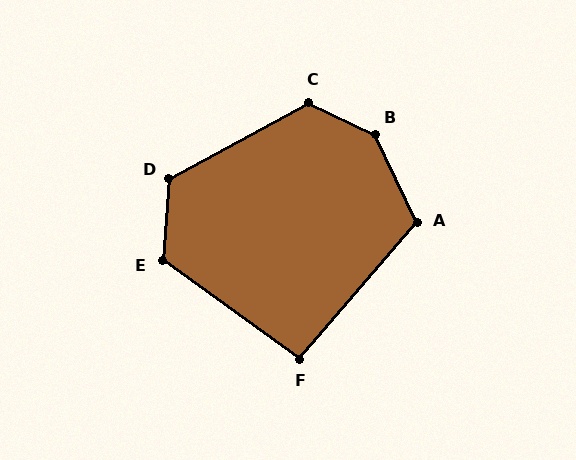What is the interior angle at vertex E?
Approximately 121 degrees (obtuse).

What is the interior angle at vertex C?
Approximately 125 degrees (obtuse).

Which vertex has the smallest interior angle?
F, at approximately 95 degrees.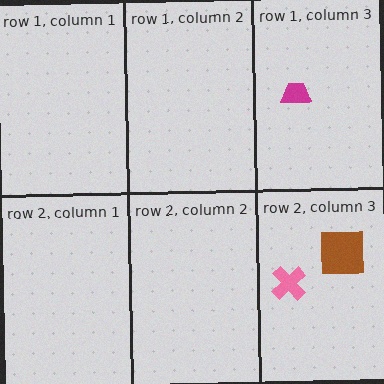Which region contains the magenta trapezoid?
The row 1, column 3 region.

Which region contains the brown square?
The row 2, column 3 region.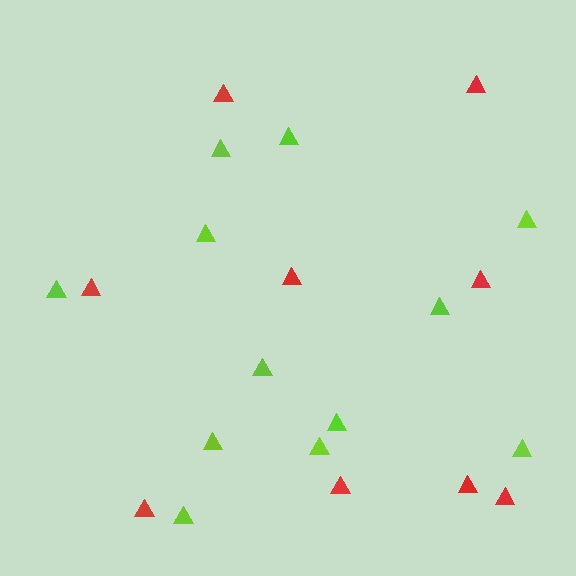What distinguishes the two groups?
There are 2 groups: one group of lime triangles (12) and one group of red triangles (9).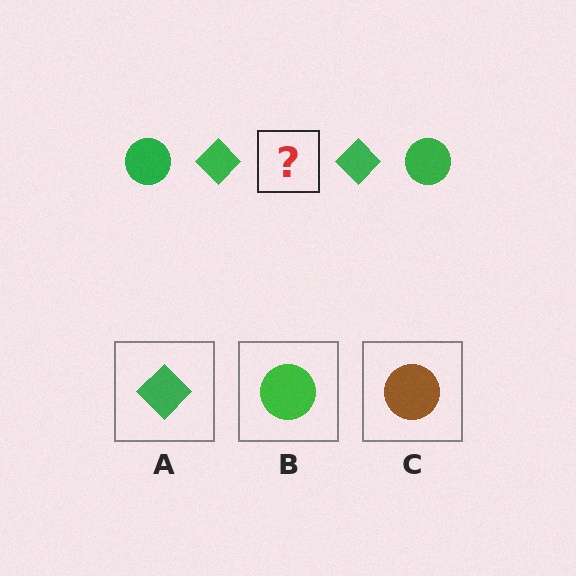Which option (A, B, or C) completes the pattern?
B.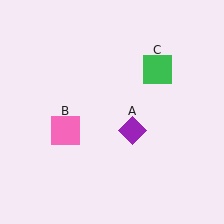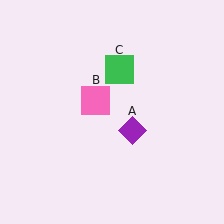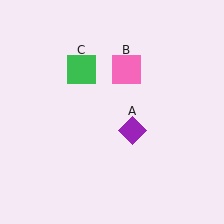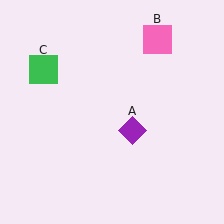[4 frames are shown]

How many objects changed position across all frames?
2 objects changed position: pink square (object B), green square (object C).